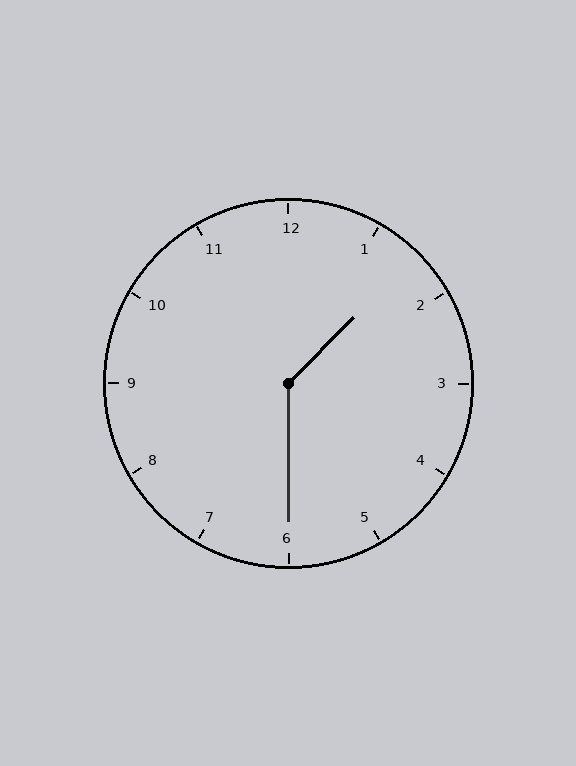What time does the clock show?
1:30.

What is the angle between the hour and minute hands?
Approximately 135 degrees.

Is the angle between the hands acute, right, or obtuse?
It is obtuse.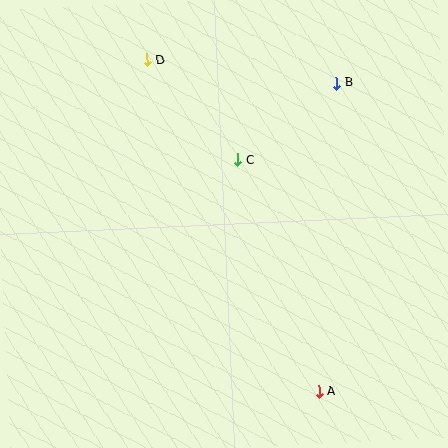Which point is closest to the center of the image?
Point C at (238, 160) is closest to the center.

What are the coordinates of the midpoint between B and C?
The midpoint between B and C is at (287, 122).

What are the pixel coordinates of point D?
Point D is at (147, 60).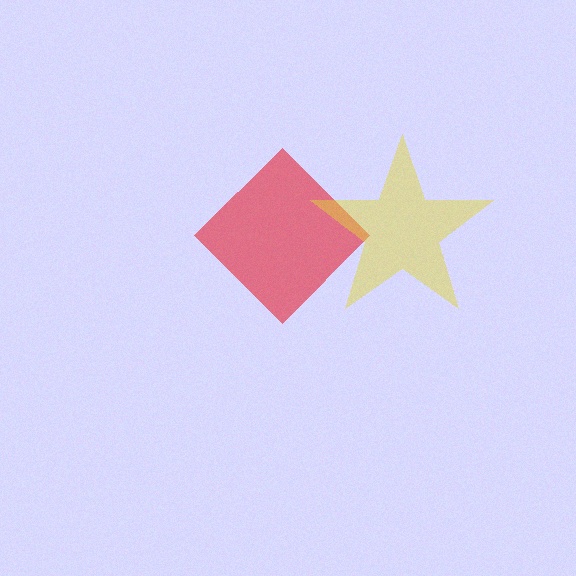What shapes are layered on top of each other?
The layered shapes are: a red diamond, a yellow star.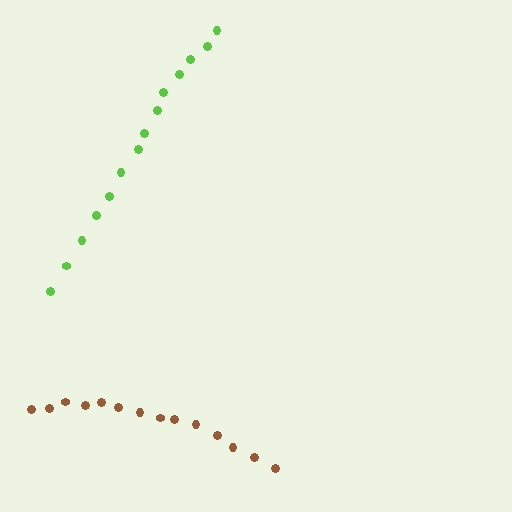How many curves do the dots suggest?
There are 2 distinct paths.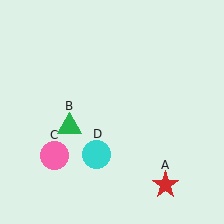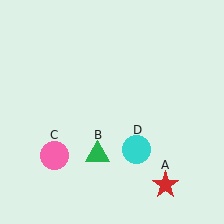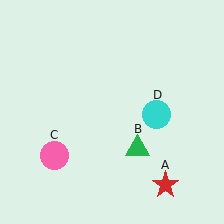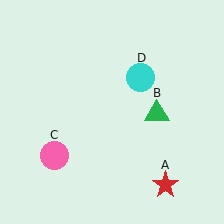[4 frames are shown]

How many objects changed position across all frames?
2 objects changed position: green triangle (object B), cyan circle (object D).